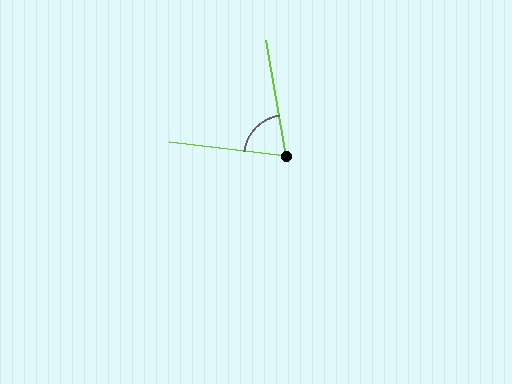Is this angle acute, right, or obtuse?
It is acute.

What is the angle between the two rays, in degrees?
Approximately 73 degrees.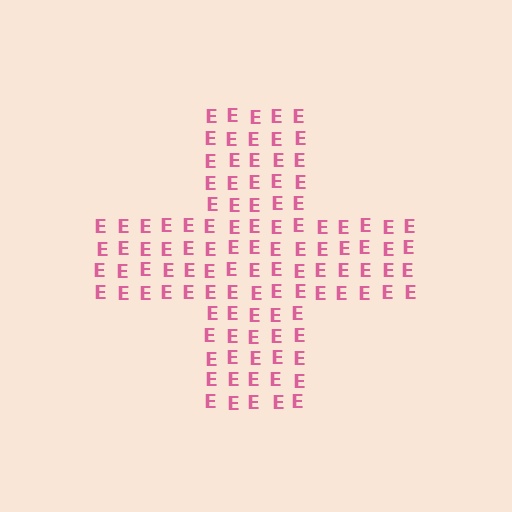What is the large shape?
The large shape is a cross.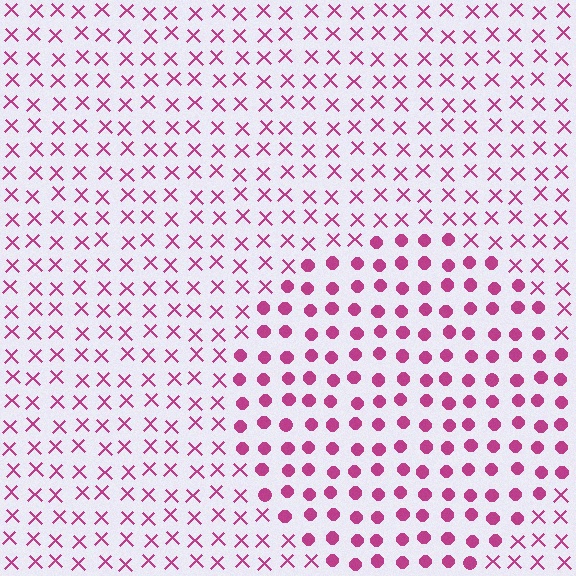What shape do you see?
I see a circle.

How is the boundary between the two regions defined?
The boundary is defined by a change in element shape: circles inside vs. X marks outside. All elements share the same color and spacing.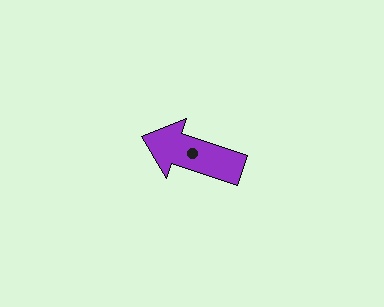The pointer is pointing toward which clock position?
Roughly 10 o'clock.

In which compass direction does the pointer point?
West.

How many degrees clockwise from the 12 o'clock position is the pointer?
Approximately 288 degrees.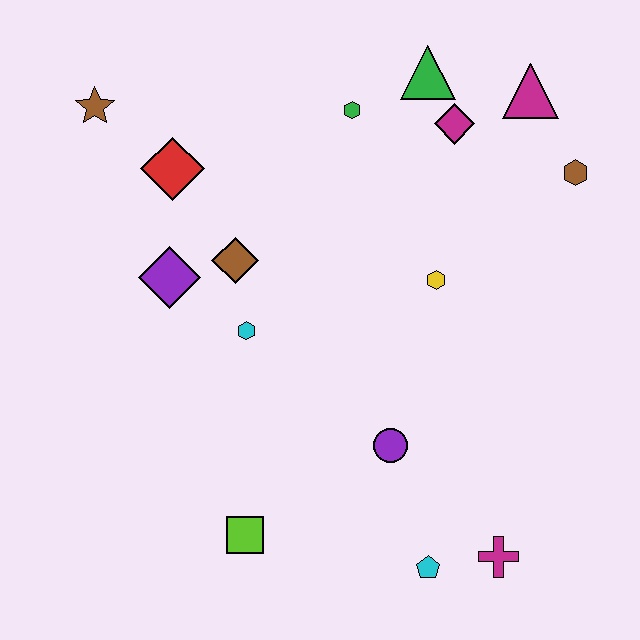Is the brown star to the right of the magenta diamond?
No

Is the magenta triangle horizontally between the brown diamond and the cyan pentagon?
No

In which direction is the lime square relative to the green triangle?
The lime square is below the green triangle.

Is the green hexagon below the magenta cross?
No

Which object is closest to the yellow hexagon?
The magenta diamond is closest to the yellow hexagon.